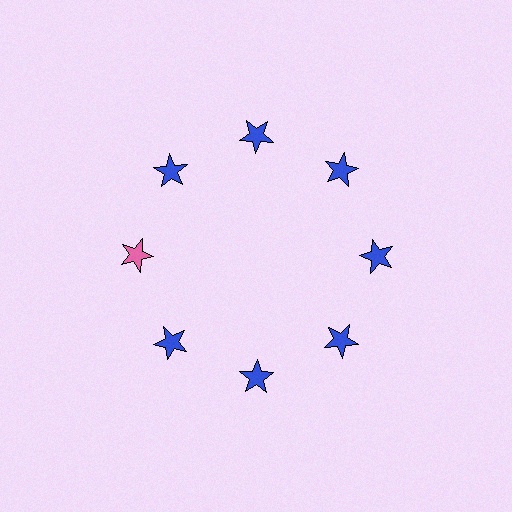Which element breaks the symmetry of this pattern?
The pink star at roughly the 9 o'clock position breaks the symmetry. All other shapes are blue stars.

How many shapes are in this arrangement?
There are 8 shapes arranged in a ring pattern.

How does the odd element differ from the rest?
It has a different color: pink instead of blue.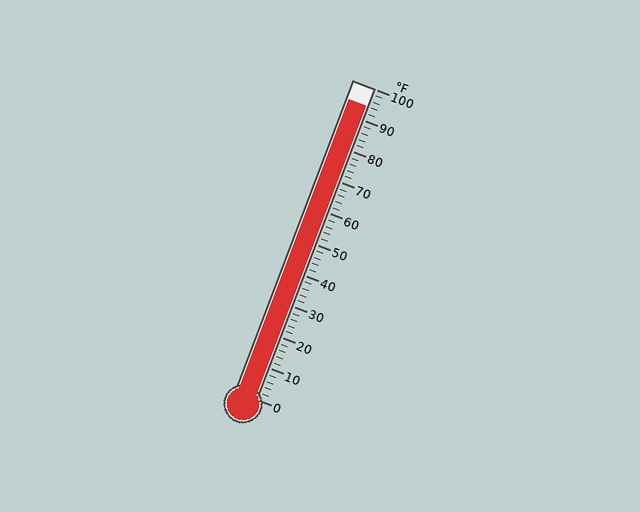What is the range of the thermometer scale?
The thermometer scale ranges from 0°F to 100°F.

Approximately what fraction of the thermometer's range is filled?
The thermometer is filled to approximately 95% of its range.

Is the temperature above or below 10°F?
The temperature is above 10°F.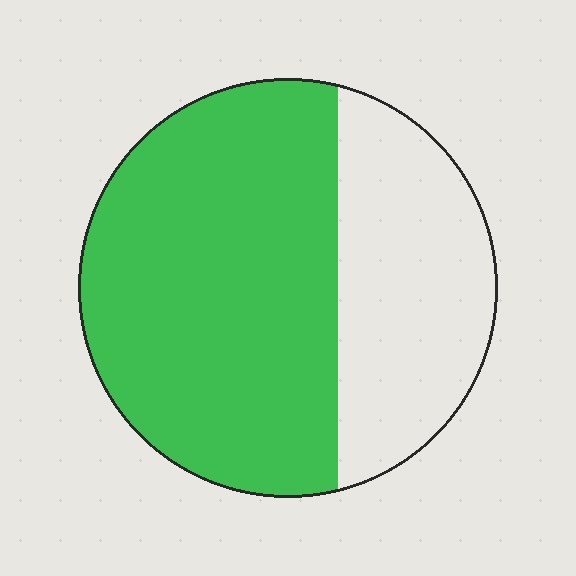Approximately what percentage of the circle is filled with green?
Approximately 65%.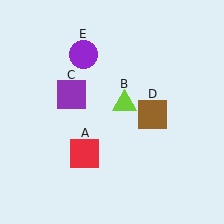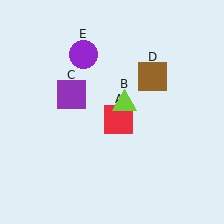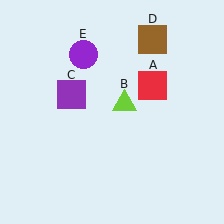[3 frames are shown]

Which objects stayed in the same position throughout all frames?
Lime triangle (object B) and purple square (object C) and purple circle (object E) remained stationary.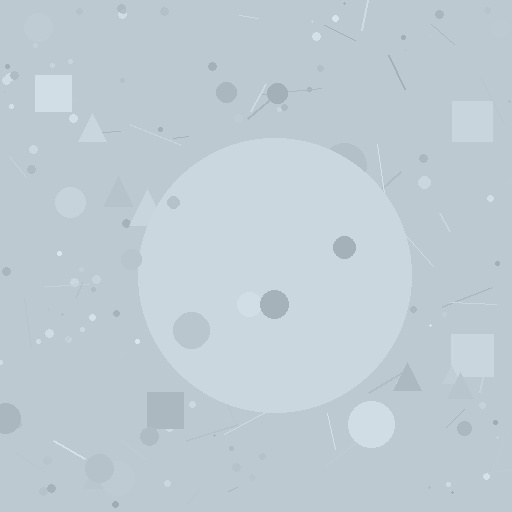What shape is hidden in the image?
A circle is hidden in the image.